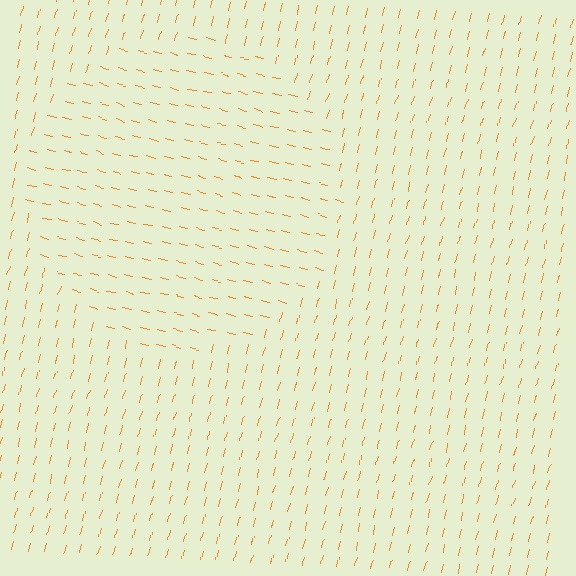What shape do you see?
I see a circle.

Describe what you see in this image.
The image is filled with small orange line segments. A circle region in the image has lines oriented differently from the surrounding lines, creating a visible texture boundary.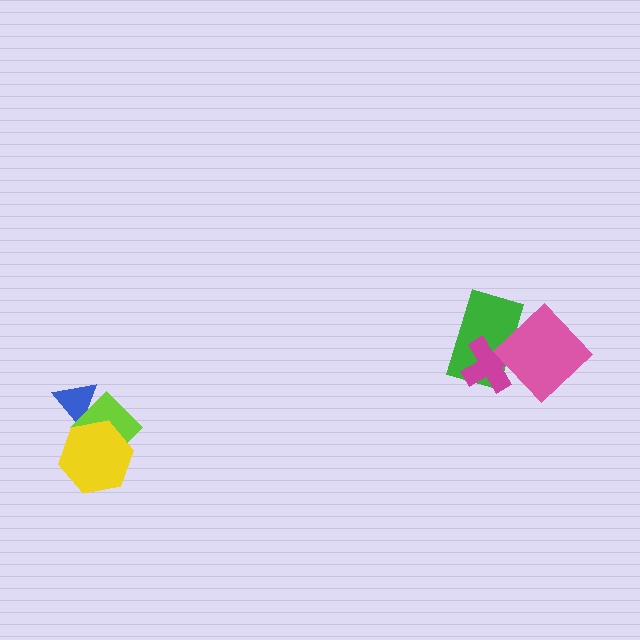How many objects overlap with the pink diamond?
2 objects overlap with the pink diamond.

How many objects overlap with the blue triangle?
1 object overlaps with the blue triangle.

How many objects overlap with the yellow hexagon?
1 object overlaps with the yellow hexagon.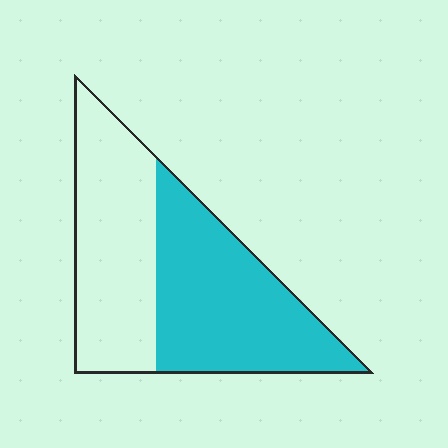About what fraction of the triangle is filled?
About one half (1/2).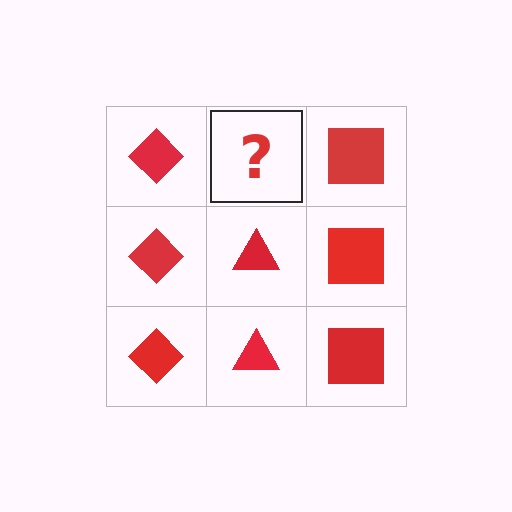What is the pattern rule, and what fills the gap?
The rule is that each column has a consistent shape. The gap should be filled with a red triangle.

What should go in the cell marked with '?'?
The missing cell should contain a red triangle.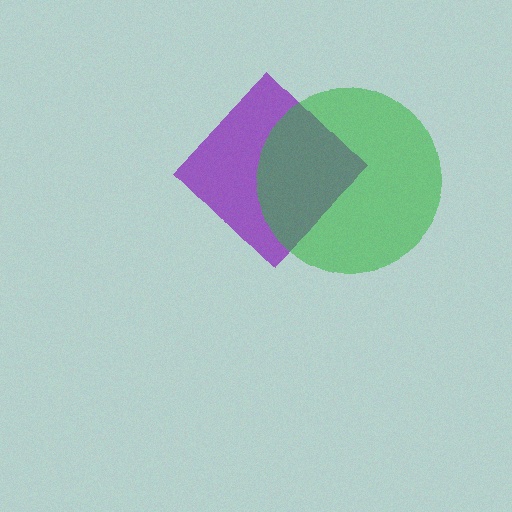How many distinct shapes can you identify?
There are 2 distinct shapes: a purple diamond, a green circle.